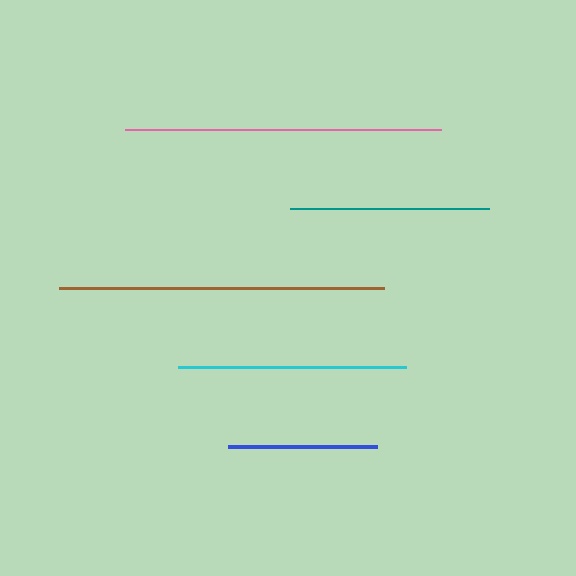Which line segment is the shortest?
The blue line is the shortest at approximately 149 pixels.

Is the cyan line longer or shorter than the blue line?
The cyan line is longer than the blue line.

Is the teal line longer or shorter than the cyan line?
The cyan line is longer than the teal line.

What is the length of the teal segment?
The teal segment is approximately 199 pixels long.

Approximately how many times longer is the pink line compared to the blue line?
The pink line is approximately 2.1 times the length of the blue line.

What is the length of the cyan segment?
The cyan segment is approximately 228 pixels long.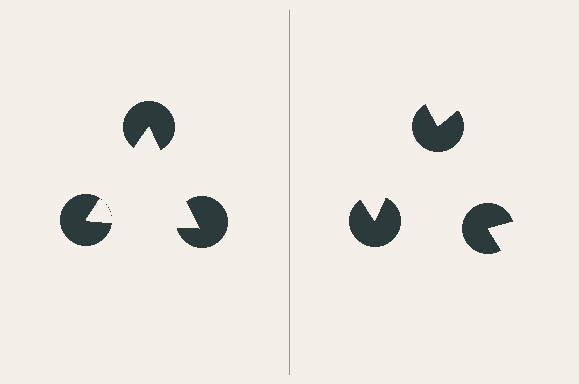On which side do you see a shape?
An illusory triangle appears on the left side. On the right side the wedge cuts are rotated, so no coherent shape forms.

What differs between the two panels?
The pac-man discs are positioned identically on both sides; only the wedge orientations differ. On the left they align to a triangle; on the right they are misaligned.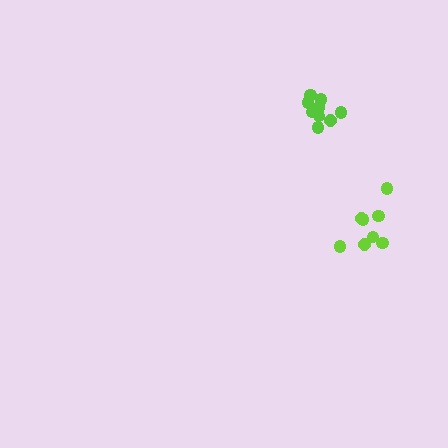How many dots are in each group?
Group 1: 8 dots, Group 2: 9 dots (17 total).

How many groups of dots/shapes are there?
There are 2 groups.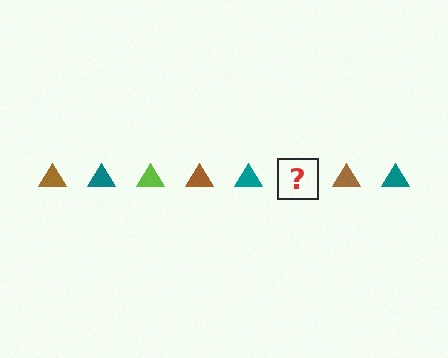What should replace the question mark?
The question mark should be replaced with a lime triangle.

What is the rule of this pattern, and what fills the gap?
The rule is that the pattern cycles through brown, teal, lime triangles. The gap should be filled with a lime triangle.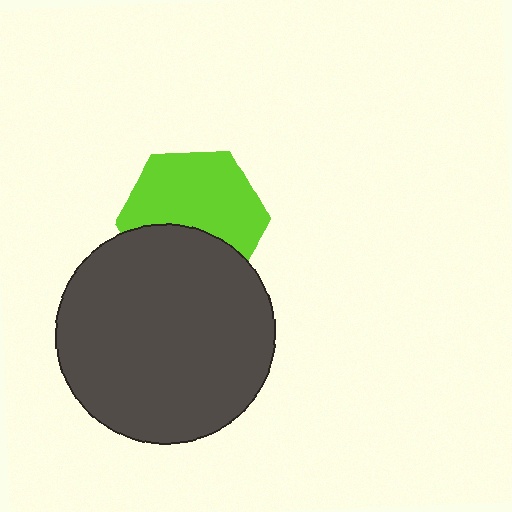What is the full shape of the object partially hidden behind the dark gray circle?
The partially hidden object is a lime hexagon.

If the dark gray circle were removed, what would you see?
You would see the complete lime hexagon.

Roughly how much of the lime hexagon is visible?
About half of it is visible (roughly 63%).